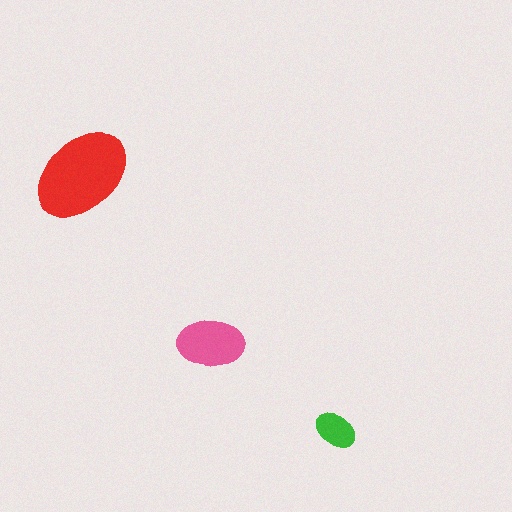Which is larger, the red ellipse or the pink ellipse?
The red one.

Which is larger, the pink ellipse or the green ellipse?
The pink one.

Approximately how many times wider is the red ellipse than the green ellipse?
About 2.5 times wider.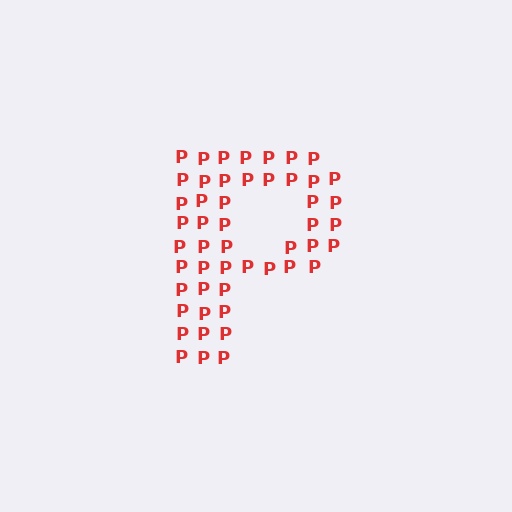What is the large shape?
The large shape is the letter P.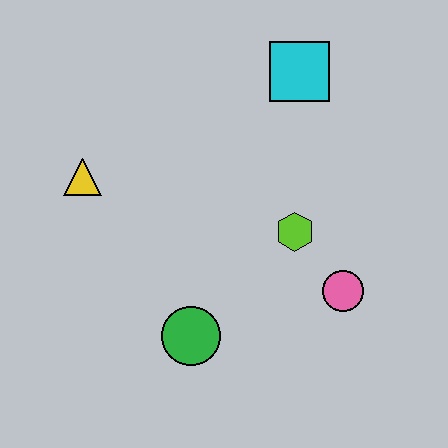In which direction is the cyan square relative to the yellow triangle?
The cyan square is to the right of the yellow triangle.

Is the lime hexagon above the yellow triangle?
No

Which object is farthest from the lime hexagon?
The yellow triangle is farthest from the lime hexagon.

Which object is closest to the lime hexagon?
The pink circle is closest to the lime hexagon.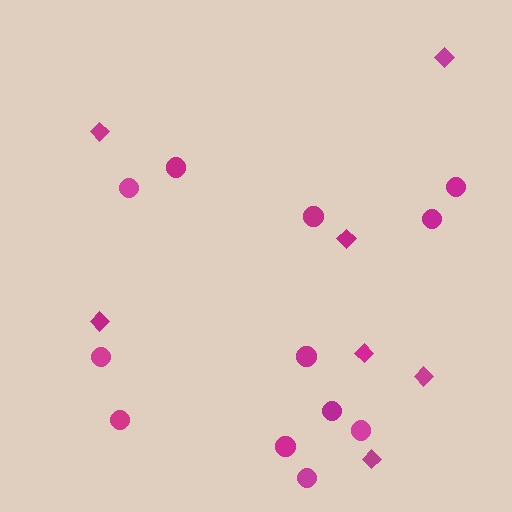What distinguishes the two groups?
There are 2 groups: one group of circles (12) and one group of diamonds (7).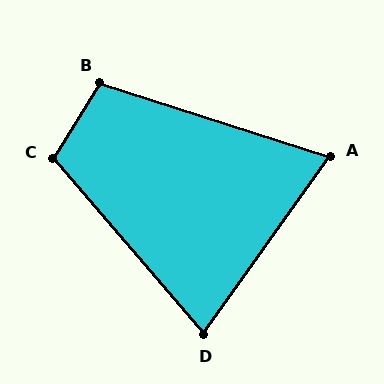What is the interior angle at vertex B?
Approximately 104 degrees (obtuse).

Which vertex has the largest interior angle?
C, at approximately 108 degrees.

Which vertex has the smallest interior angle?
A, at approximately 72 degrees.